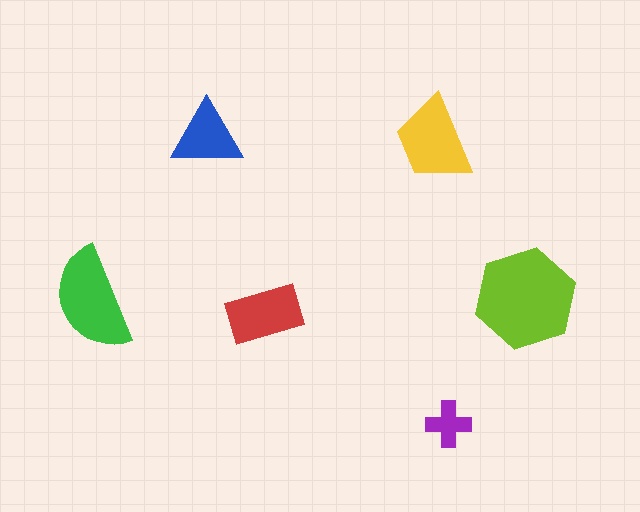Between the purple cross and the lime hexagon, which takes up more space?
The lime hexagon.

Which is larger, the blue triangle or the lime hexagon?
The lime hexagon.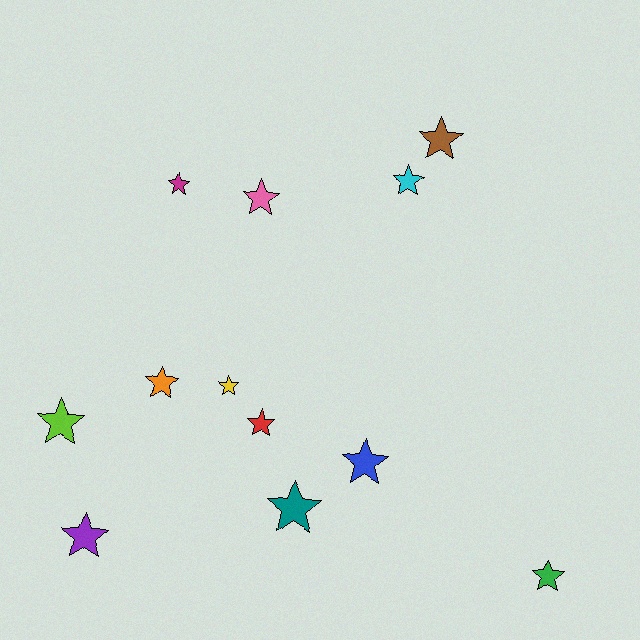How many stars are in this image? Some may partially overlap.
There are 12 stars.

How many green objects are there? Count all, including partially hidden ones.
There is 1 green object.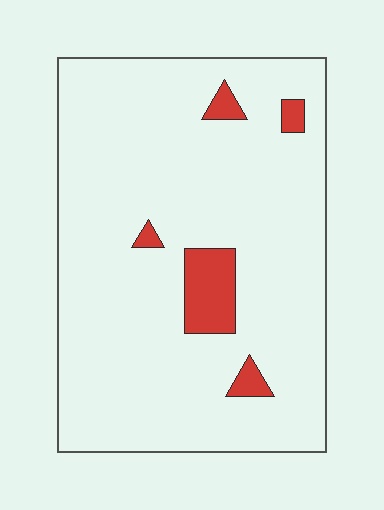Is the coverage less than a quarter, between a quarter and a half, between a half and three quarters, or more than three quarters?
Less than a quarter.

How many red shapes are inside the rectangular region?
5.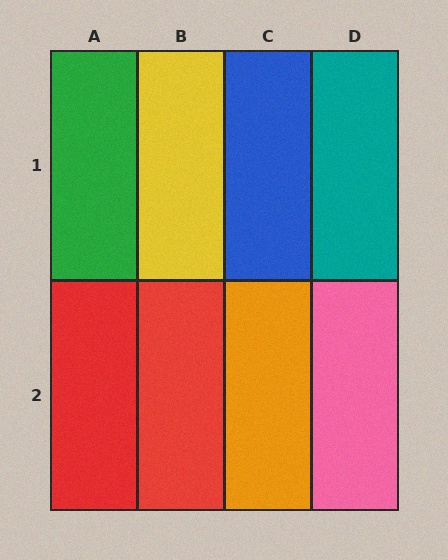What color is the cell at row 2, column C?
Orange.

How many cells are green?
1 cell is green.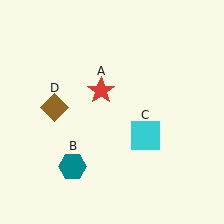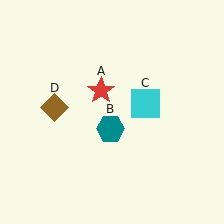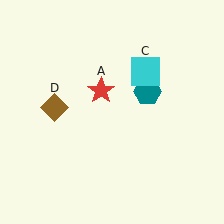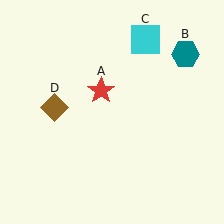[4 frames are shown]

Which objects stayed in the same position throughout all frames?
Red star (object A) and brown diamond (object D) remained stationary.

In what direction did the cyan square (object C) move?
The cyan square (object C) moved up.